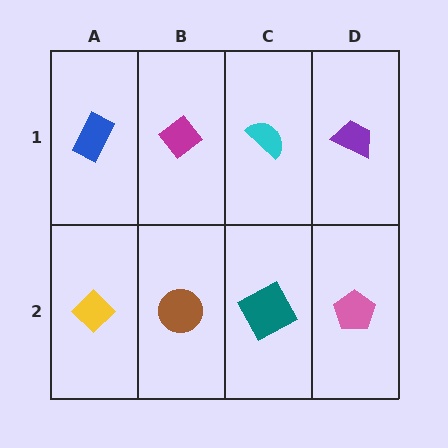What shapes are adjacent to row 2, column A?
A blue rectangle (row 1, column A), a brown circle (row 2, column B).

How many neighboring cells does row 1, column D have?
2.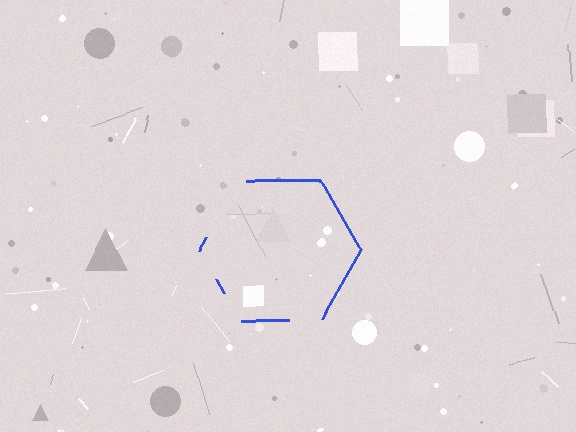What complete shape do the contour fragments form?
The contour fragments form a hexagon.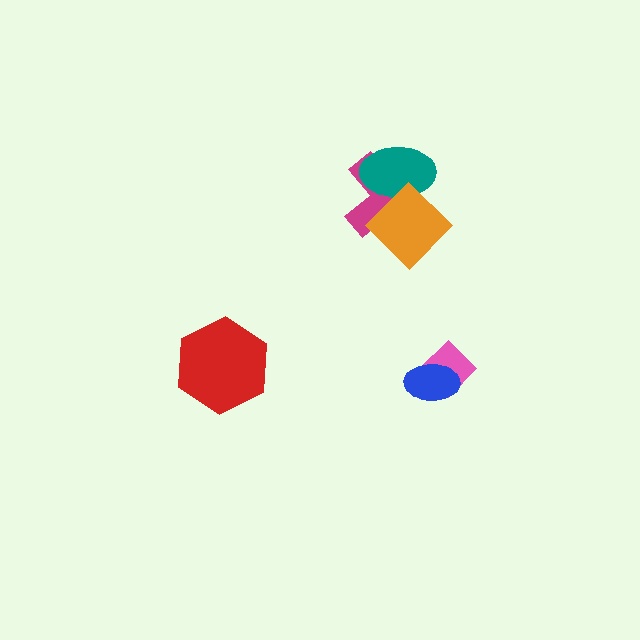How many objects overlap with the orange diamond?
2 objects overlap with the orange diamond.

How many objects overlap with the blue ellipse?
1 object overlaps with the blue ellipse.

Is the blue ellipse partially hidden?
No, no other shape covers it.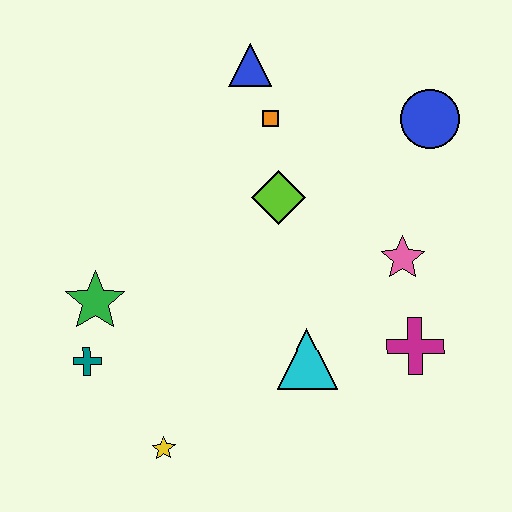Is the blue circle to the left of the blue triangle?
No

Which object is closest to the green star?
The teal cross is closest to the green star.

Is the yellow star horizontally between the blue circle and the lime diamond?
No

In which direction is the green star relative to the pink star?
The green star is to the left of the pink star.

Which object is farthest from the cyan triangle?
The blue triangle is farthest from the cyan triangle.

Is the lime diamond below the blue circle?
Yes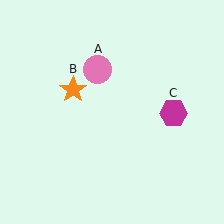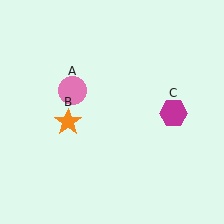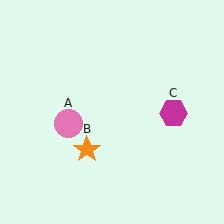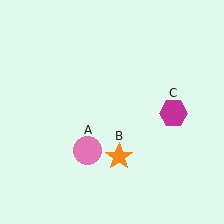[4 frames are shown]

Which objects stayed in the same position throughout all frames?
Magenta hexagon (object C) remained stationary.